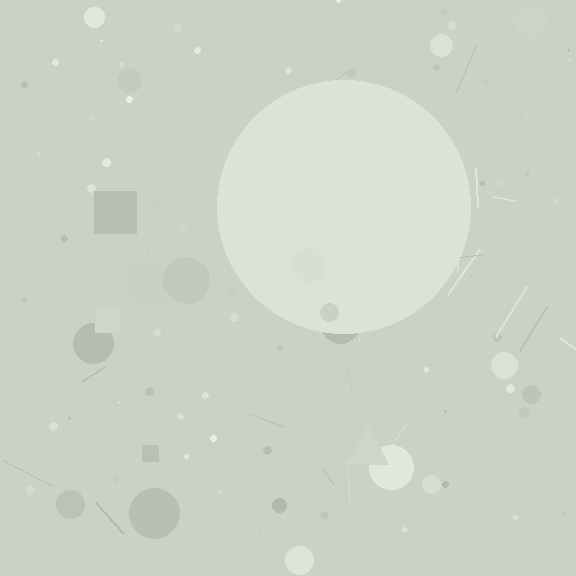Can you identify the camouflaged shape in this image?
The camouflaged shape is a circle.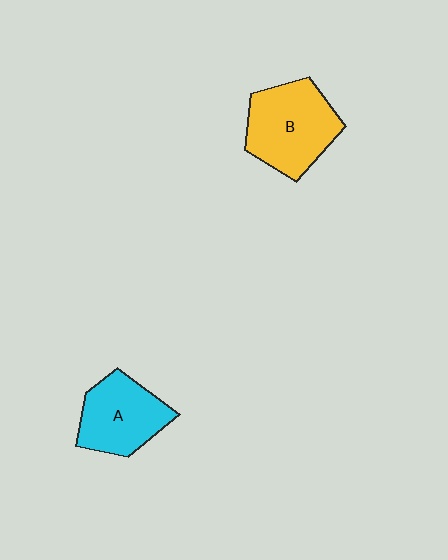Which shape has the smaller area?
Shape A (cyan).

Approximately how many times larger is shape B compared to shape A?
Approximately 1.2 times.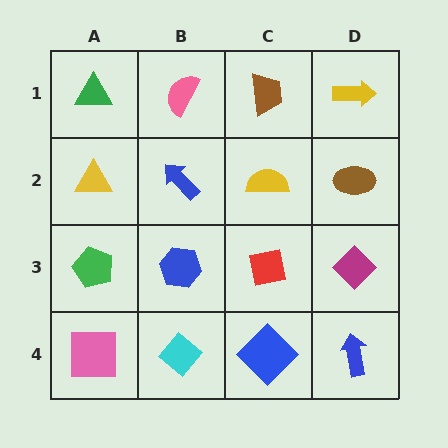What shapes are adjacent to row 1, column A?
A yellow triangle (row 2, column A), a pink semicircle (row 1, column B).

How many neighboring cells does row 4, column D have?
2.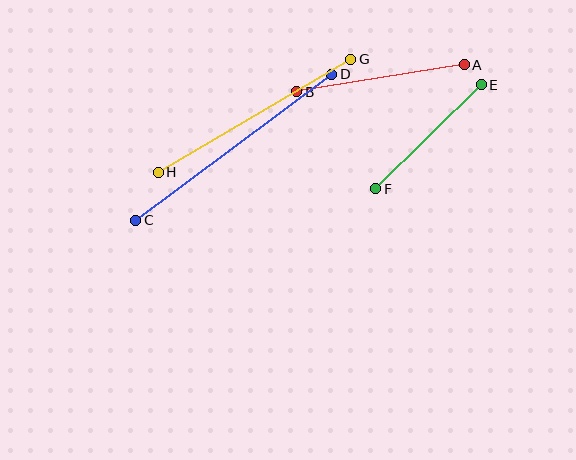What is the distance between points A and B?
The distance is approximately 170 pixels.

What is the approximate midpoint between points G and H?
The midpoint is at approximately (255, 116) pixels.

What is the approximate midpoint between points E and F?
The midpoint is at approximately (428, 137) pixels.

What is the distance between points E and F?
The distance is approximately 148 pixels.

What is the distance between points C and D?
The distance is approximately 244 pixels.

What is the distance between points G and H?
The distance is approximately 223 pixels.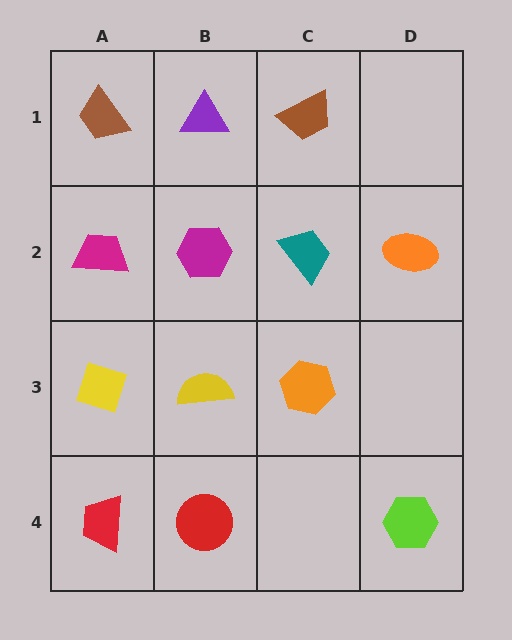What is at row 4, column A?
A red trapezoid.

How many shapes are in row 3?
3 shapes.